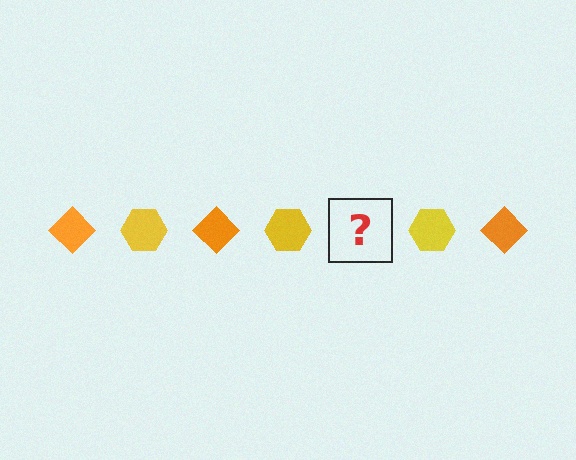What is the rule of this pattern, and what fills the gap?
The rule is that the pattern alternates between orange diamond and yellow hexagon. The gap should be filled with an orange diamond.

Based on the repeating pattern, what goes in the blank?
The blank should be an orange diamond.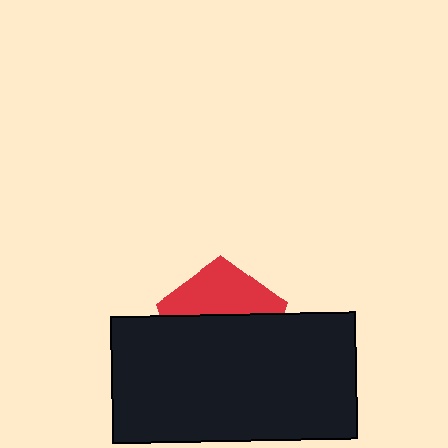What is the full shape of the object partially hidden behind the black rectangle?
The partially hidden object is a red pentagon.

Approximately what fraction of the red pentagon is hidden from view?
Roughly 60% of the red pentagon is hidden behind the black rectangle.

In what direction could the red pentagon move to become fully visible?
The red pentagon could move up. That would shift it out from behind the black rectangle entirely.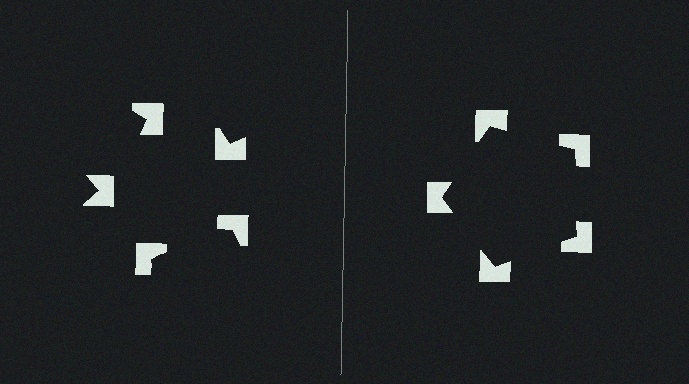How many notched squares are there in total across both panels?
10 — 5 on each side.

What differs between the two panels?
The notched squares are positioned identically on both sides; only the wedge orientations differ. On the right they align to a pentagon; on the left they are misaligned.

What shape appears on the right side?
An illusory pentagon.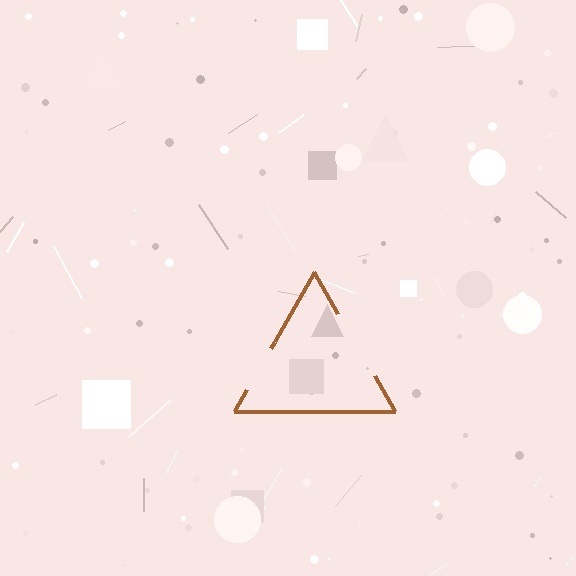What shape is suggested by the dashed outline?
The dashed outline suggests a triangle.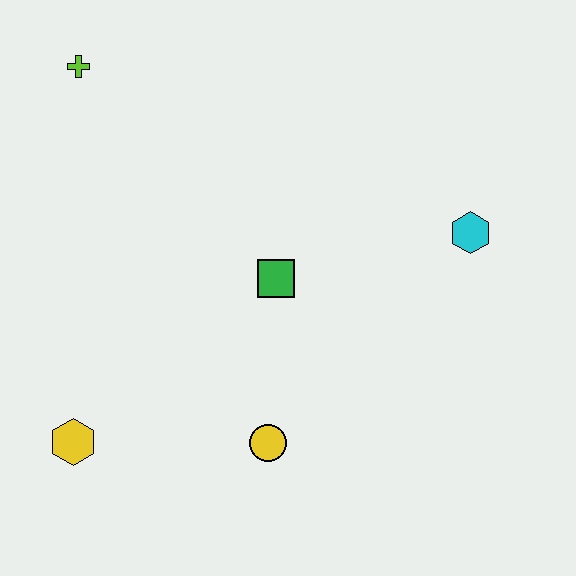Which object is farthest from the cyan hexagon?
The yellow hexagon is farthest from the cyan hexagon.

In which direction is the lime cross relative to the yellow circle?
The lime cross is above the yellow circle.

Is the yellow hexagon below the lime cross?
Yes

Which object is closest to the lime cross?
The green square is closest to the lime cross.